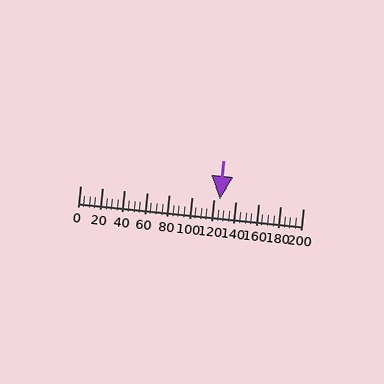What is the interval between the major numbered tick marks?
The major tick marks are spaced 20 units apart.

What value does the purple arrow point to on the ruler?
The purple arrow points to approximately 125.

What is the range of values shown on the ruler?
The ruler shows values from 0 to 200.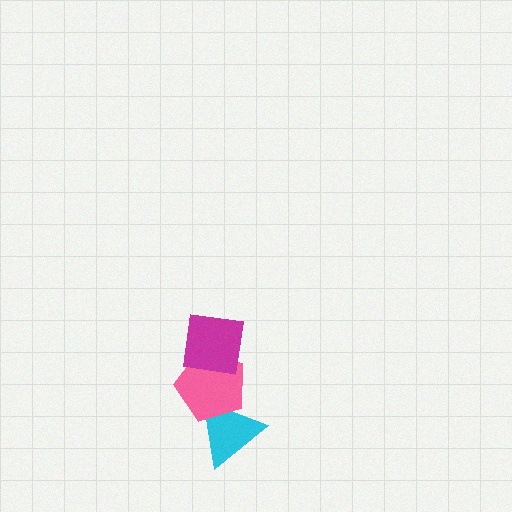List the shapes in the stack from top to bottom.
From top to bottom: the magenta square, the pink pentagon, the cyan triangle.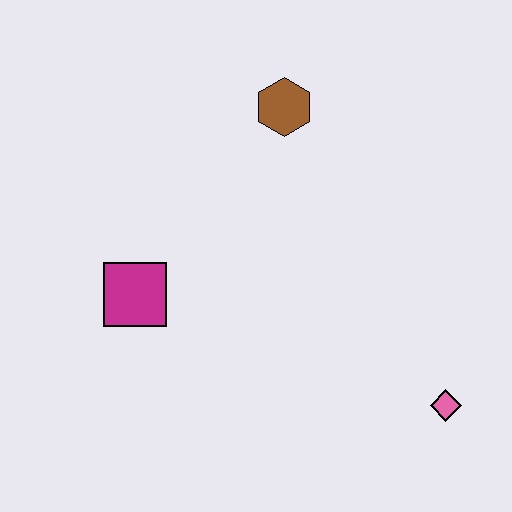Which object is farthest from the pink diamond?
The brown hexagon is farthest from the pink diamond.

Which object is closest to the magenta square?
The brown hexagon is closest to the magenta square.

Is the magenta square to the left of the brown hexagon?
Yes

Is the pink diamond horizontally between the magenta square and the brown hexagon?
No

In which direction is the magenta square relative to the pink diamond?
The magenta square is to the left of the pink diamond.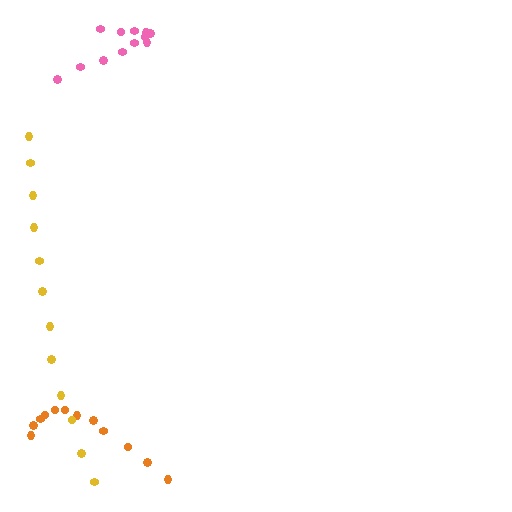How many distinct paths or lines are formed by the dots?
There are 3 distinct paths.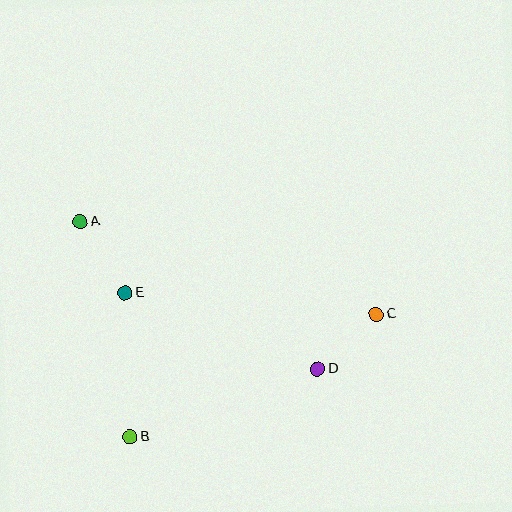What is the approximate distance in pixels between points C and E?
The distance between C and E is approximately 252 pixels.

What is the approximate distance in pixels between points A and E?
The distance between A and E is approximately 84 pixels.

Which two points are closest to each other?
Points C and D are closest to each other.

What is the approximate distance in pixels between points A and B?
The distance between A and B is approximately 221 pixels.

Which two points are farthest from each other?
Points A and C are farthest from each other.